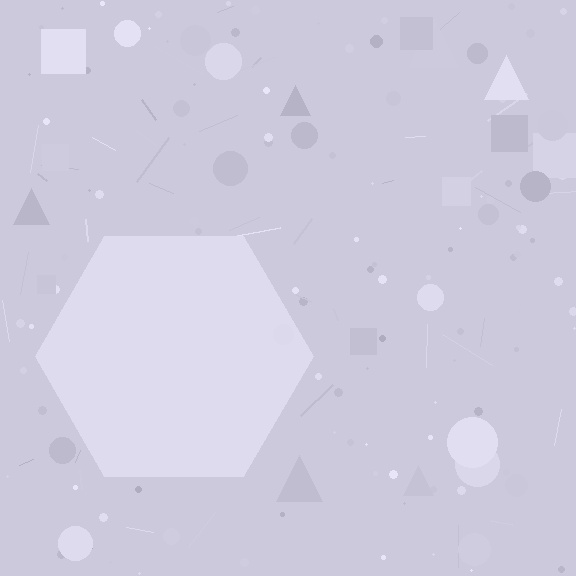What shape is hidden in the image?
A hexagon is hidden in the image.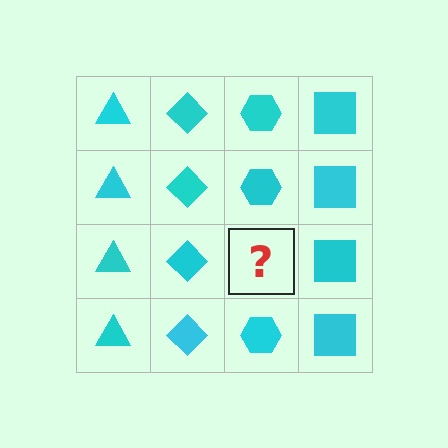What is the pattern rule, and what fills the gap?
The rule is that each column has a consistent shape. The gap should be filled with a cyan hexagon.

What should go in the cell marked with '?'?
The missing cell should contain a cyan hexagon.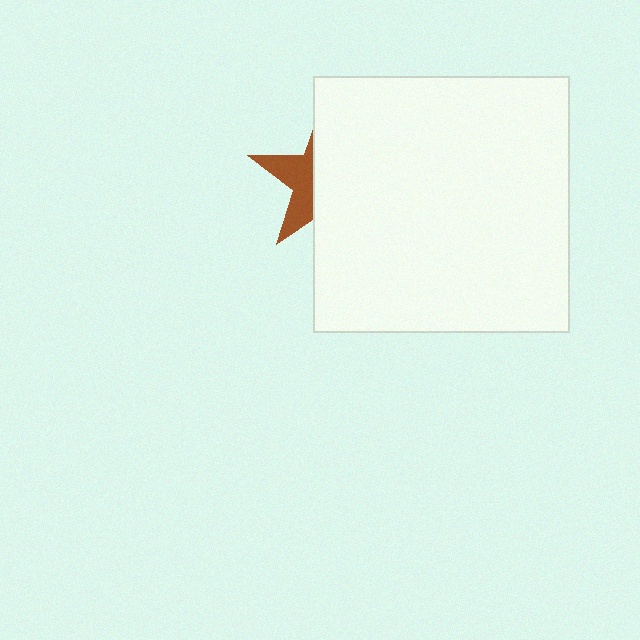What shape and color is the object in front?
The object in front is a white square.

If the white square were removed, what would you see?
You would see the complete brown star.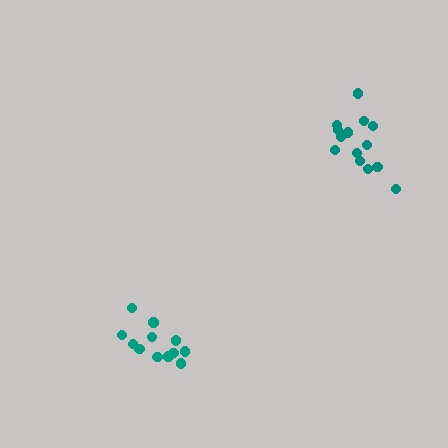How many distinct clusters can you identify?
There are 2 distinct clusters.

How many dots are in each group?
Group 1: 12 dots, Group 2: 14 dots (26 total).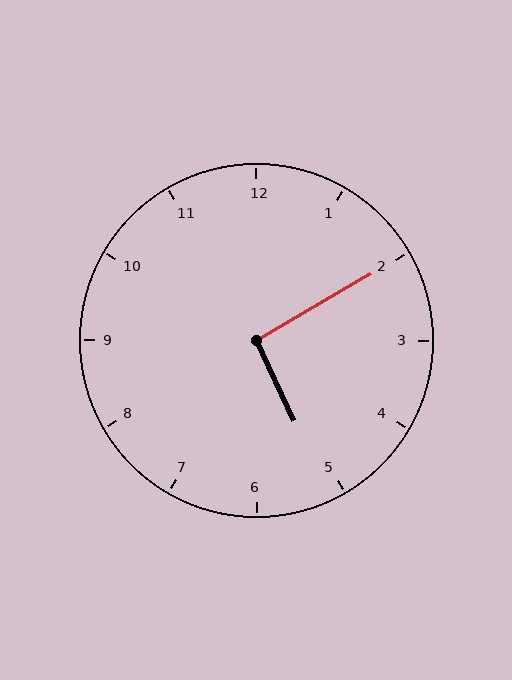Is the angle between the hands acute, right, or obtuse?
It is right.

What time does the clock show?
5:10.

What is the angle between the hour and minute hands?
Approximately 95 degrees.